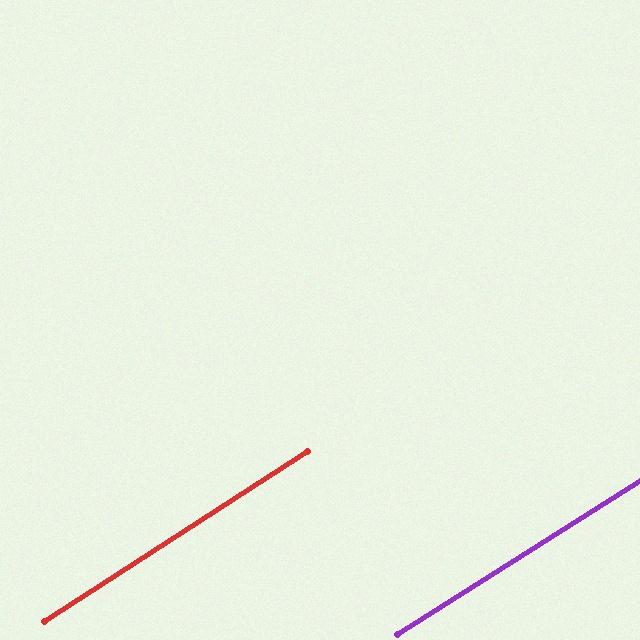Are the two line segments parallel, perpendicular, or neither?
Parallel — their directions differ by only 0.5°.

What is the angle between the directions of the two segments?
Approximately 0 degrees.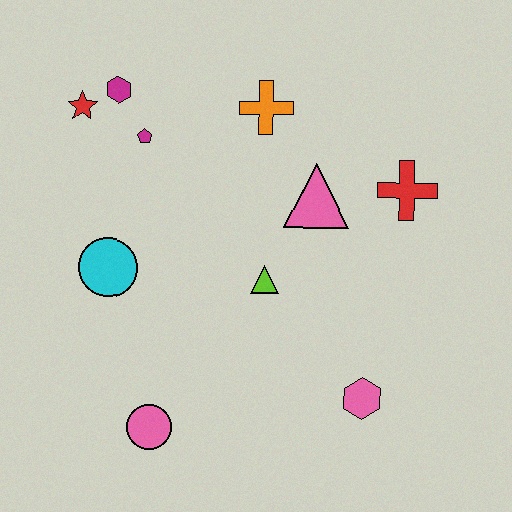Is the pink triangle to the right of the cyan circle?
Yes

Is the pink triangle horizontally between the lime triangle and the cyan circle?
No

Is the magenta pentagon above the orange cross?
No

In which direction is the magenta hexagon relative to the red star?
The magenta hexagon is to the right of the red star.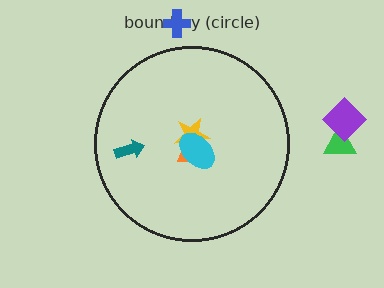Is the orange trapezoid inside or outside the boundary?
Inside.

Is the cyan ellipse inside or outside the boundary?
Inside.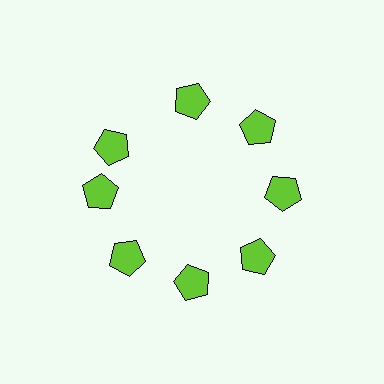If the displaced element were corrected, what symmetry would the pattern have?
It would have 8-fold rotational symmetry — the pattern would map onto itself every 45 degrees.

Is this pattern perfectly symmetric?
No. The 8 lime pentagons are arranged in a ring, but one element near the 10 o'clock position is rotated out of alignment along the ring, breaking the 8-fold rotational symmetry.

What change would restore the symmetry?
The symmetry would be restored by rotating it back into even spacing with its neighbors so that all 8 pentagons sit at equal angles and equal distance from the center.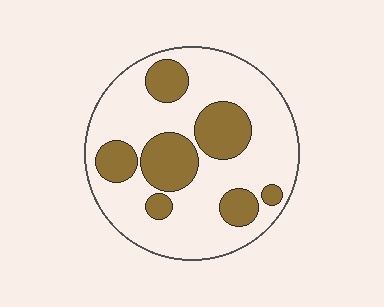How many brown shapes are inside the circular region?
7.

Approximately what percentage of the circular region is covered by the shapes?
Approximately 30%.